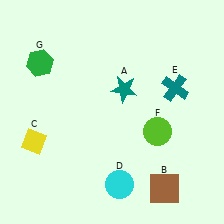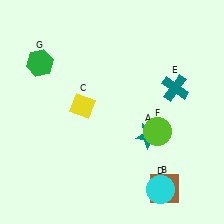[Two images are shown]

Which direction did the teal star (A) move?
The teal star (A) moved down.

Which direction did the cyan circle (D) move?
The cyan circle (D) moved right.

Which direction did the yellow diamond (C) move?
The yellow diamond (C) moved right.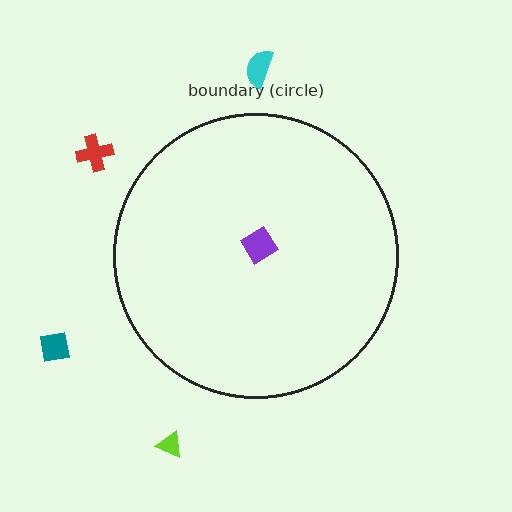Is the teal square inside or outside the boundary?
Outside.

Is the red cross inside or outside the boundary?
Outside.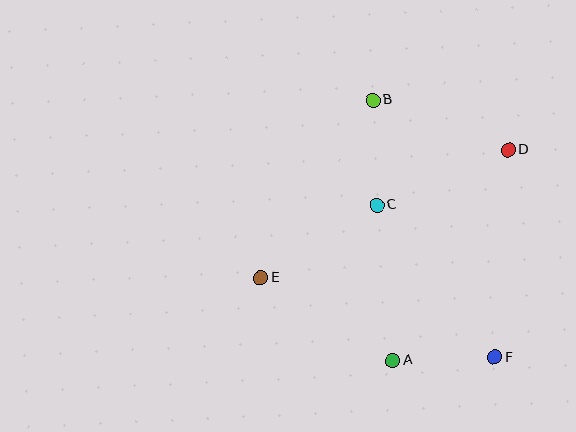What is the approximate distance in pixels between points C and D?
The distance between C and D is approximately 143 pixels.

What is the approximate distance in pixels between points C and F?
The distance between C and F is approximately 192 pixels.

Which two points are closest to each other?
Points A and F are closest to each other.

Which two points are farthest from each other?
Points B and F are farthest from each other.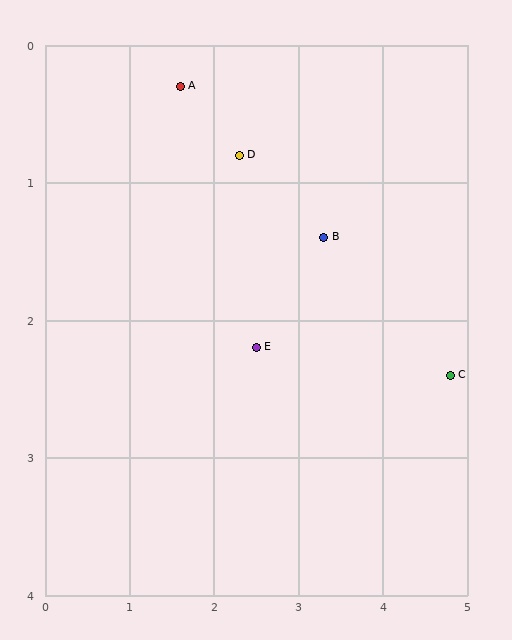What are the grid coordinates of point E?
Point E is at approximately (2.5, 2.2).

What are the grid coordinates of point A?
Point A is at approximately (1.6, 0.3).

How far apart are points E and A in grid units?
Points E and A are about 2.1 grid units apart.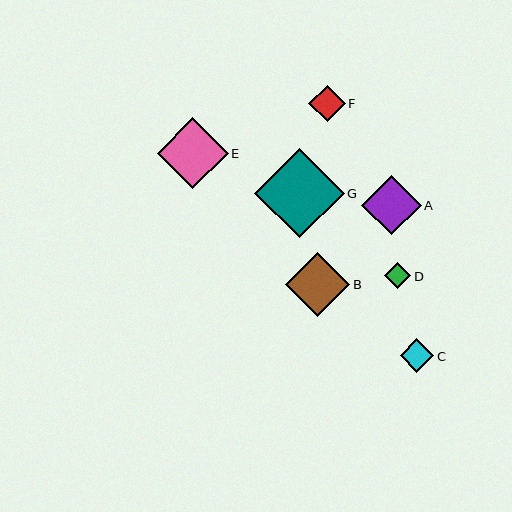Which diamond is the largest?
Diamond G is the largest with a size of approximately 89 pixels.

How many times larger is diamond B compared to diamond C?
Diamond B is approximately 1.9 times the size of diamond C.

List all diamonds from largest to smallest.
From largest to smallest: G, E, B, A, F, C, D.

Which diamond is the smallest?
Diamond D is the smallest with a size of approximately 26 pixels.